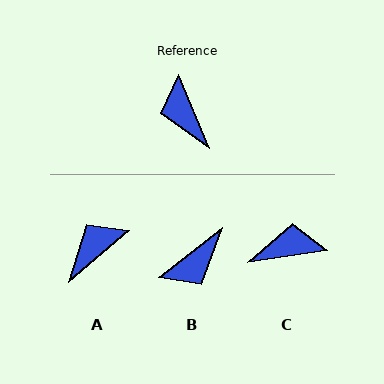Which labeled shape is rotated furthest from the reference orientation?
B, about 106 degrees away.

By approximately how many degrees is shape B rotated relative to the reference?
Approximately 106 degrees counter-clockwise.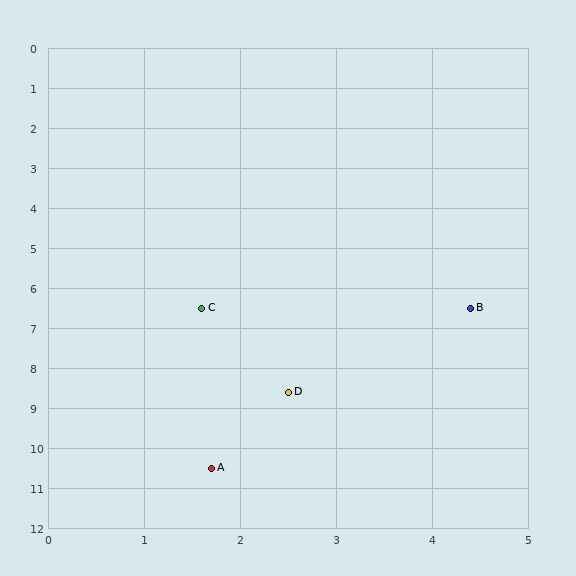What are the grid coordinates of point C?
Point C is at approximately (1.6, 6.5).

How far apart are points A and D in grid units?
Points A and D are about 2.1 grid units apart.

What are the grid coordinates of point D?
Point D is at approximately (2.5, 8.6).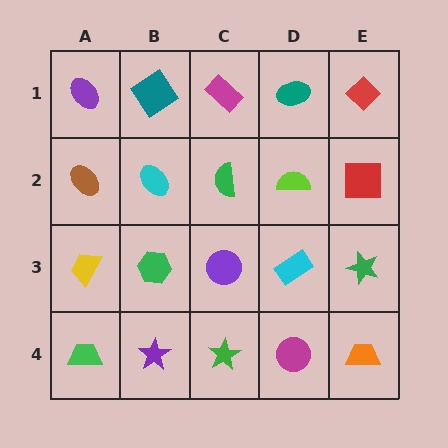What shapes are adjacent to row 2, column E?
A red diamond (row 1, column E), a green star (row 3, column E), a lime semicircle (row 2, column D).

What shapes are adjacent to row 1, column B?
A cyan ellipse (row 2, column B), a purple ellipse (row 1, column A), a magenta rectangle (row 1, column C).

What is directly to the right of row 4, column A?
A purple star.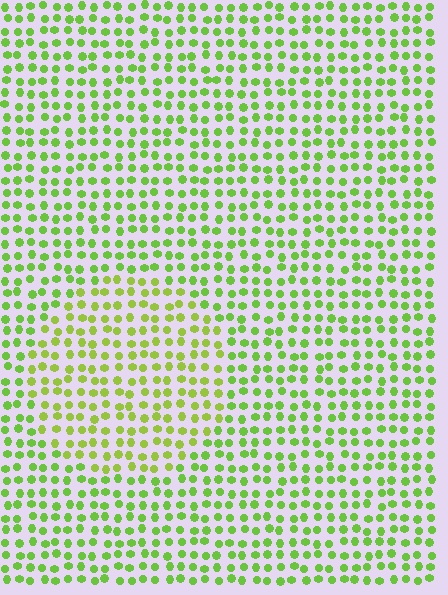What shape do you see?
I see a circle.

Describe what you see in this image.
The image is filled with small lime elements in a uniform arrangement. A circle-shaped region is visible where the elements are tinted to a slightly different hue, forming a subtle color boundary.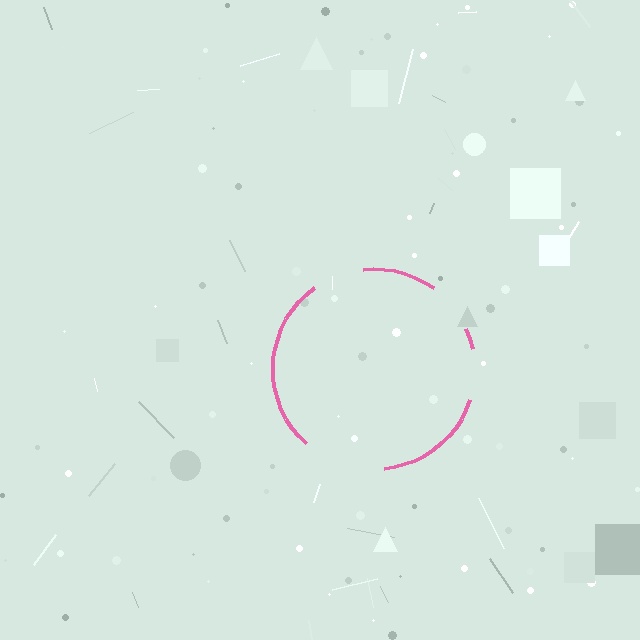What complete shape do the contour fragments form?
The contour fragments form a circle.